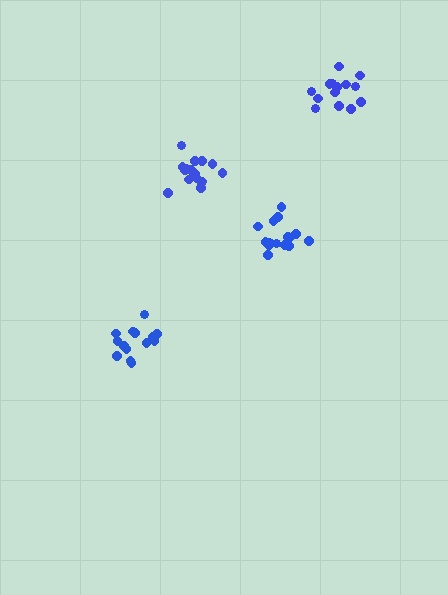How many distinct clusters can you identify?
There are 4 distinct clusters.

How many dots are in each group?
Group 1: 16 dots, Group 2: 17 dots, Group 3: 14 dots, Group 4: 15 dots (62 total).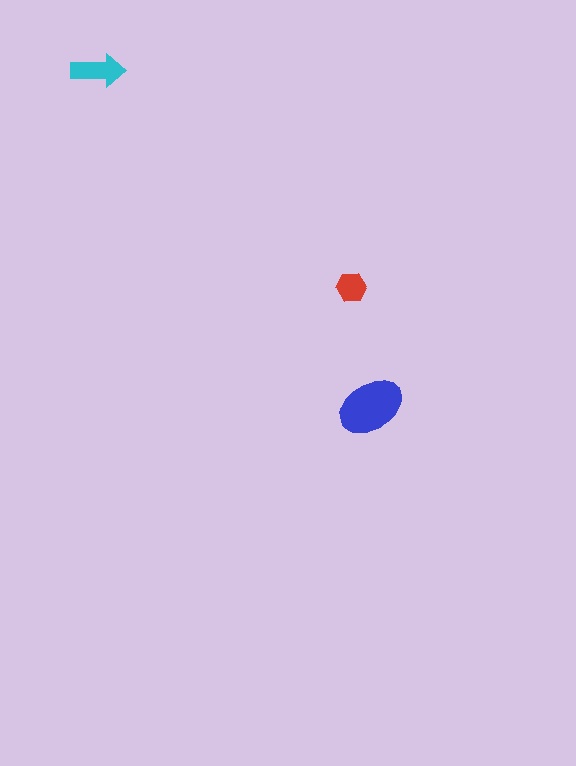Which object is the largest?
The blue ellipse.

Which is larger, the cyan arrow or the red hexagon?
The cyan arrow.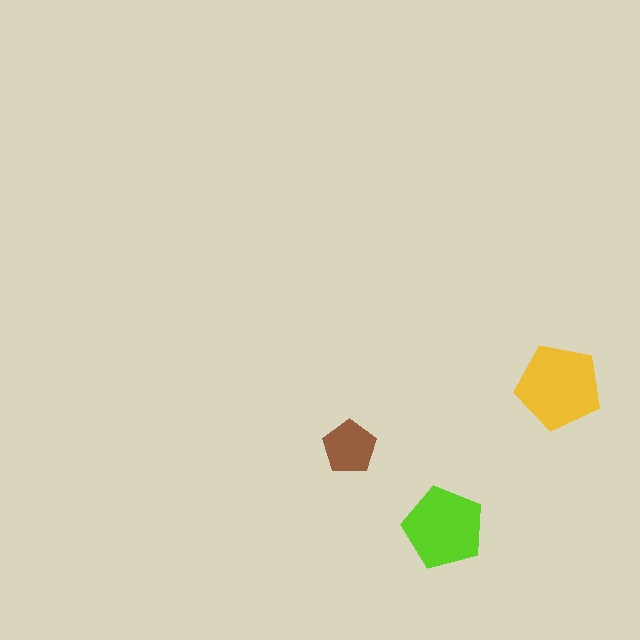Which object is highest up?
The yellow pentagon is topmost.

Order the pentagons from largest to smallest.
the yellow one, the lime one, the brown one.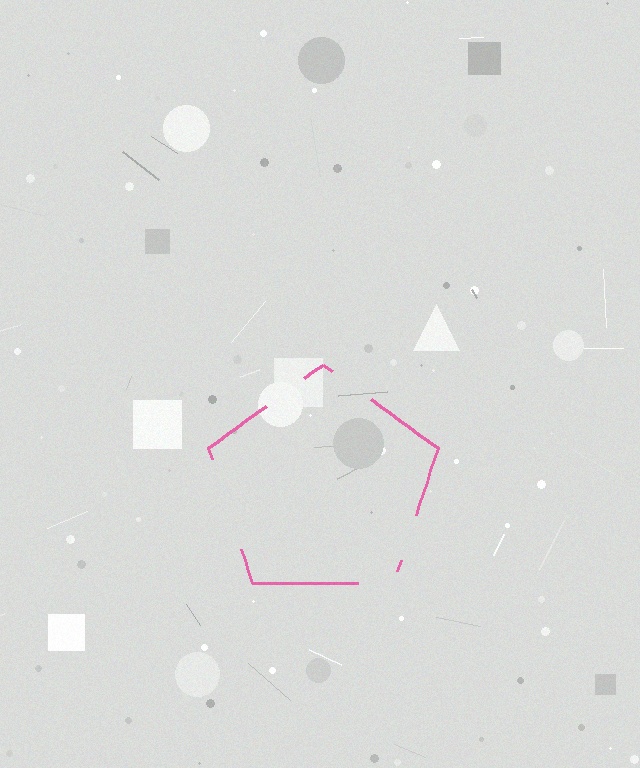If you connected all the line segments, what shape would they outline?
They would outline a pentagon.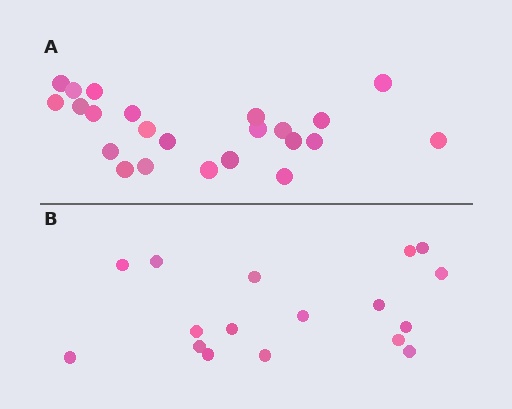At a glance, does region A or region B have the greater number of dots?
Region A (the top region) has more dots.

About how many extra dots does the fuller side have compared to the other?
Region A has about 6 more dots than region B.